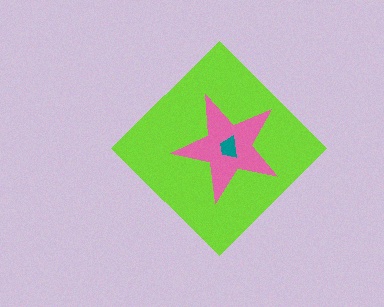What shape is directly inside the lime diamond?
The pink star.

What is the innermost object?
The teal trapezoid.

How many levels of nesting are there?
3.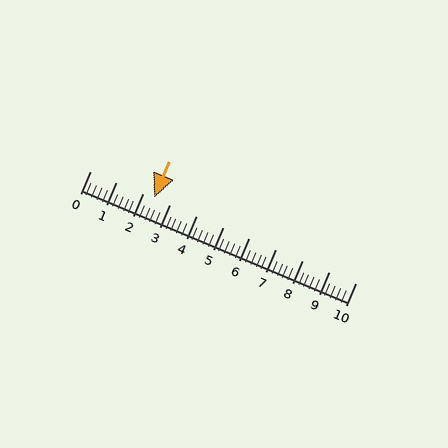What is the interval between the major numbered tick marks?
The major tick marks are spaced 1 units apart.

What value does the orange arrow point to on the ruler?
The orange arrow points to approximately 2.4.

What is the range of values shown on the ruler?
The ruler shows values from 0 to 10.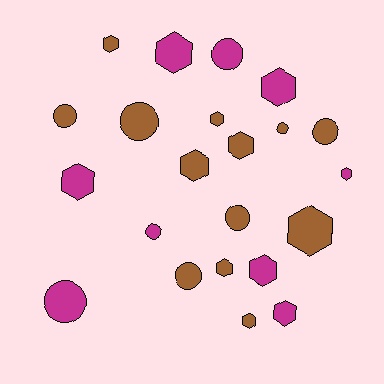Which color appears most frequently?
Brown, with 13 objects.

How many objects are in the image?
There are 22 objects.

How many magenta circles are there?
There are 3 magenta circles.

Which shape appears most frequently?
Hexagon, with 13 objects.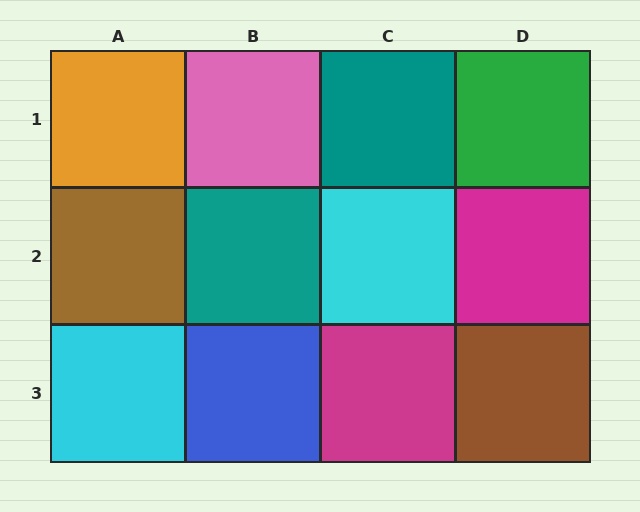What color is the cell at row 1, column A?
Orange.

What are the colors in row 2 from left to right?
Brown, teal, cyan, magenta.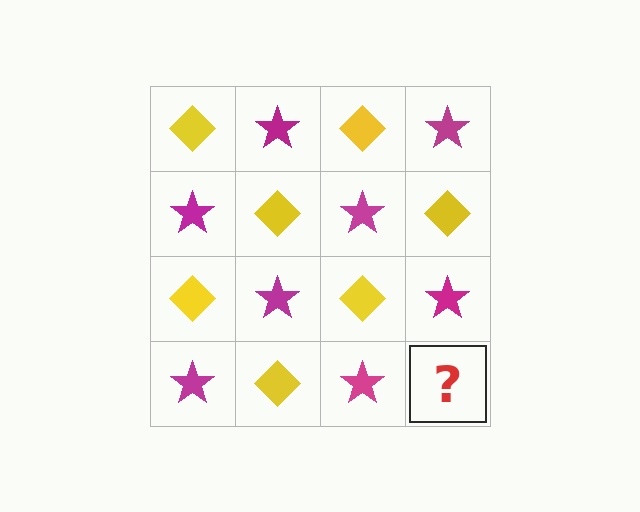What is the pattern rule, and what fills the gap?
The rule is that it alternates yellow diamond and magenta star in a checkerboard pattern. The gap should be filled with a yellow diamond.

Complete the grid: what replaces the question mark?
The question mark should be replaced with a yellow diamond.